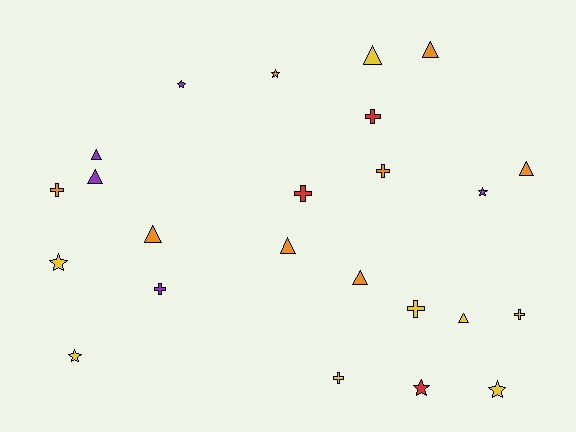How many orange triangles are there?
There are 5 orange triangles.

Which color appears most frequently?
Orange, with 8 objects.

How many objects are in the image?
There are 24 objects.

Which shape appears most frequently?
Triangle, with 9 objects.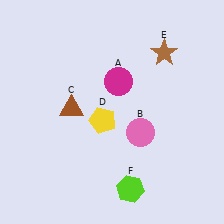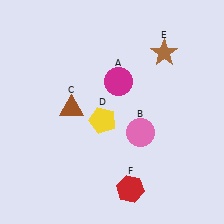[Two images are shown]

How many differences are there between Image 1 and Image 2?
There is 1 difference between the two images.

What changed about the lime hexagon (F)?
In Image 1, F is lime. In Image 2, it changed to red.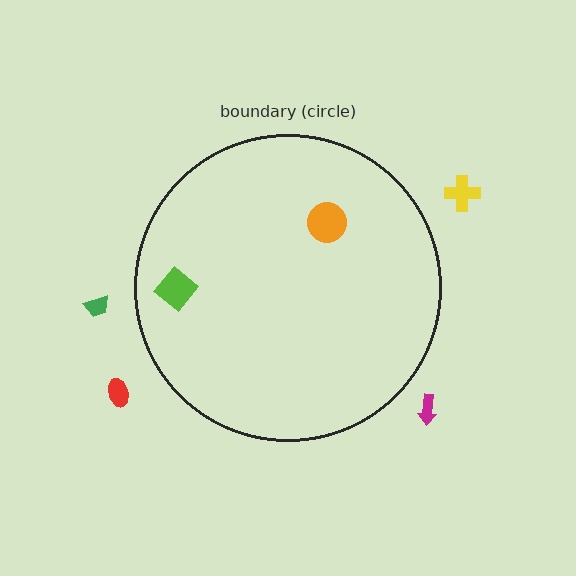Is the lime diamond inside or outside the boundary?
Inside.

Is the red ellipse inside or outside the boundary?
Outside.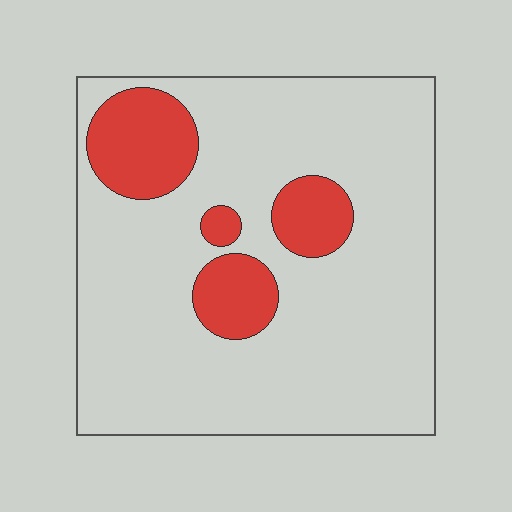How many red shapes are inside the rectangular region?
4.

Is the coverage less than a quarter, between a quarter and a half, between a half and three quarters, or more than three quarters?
Less than a quarter.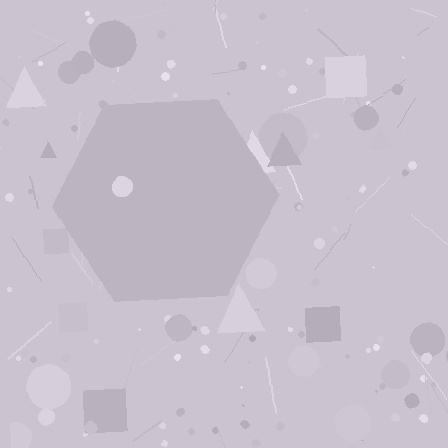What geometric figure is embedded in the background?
A hexagon is embedded in the background.